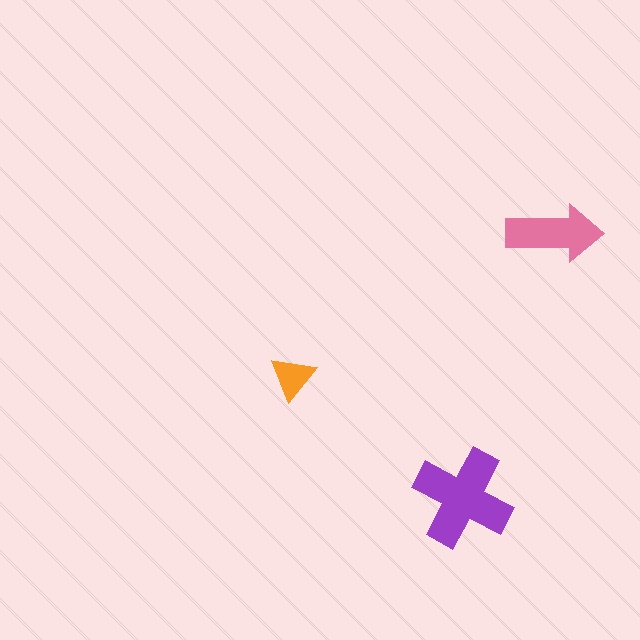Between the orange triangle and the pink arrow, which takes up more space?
The pink arrow.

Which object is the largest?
The purple cross.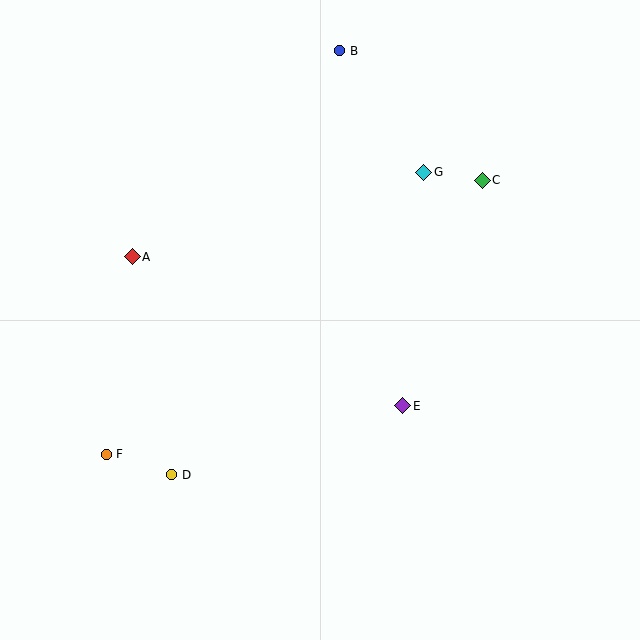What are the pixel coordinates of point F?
Point F is at (106, 454).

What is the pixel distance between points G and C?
The distance between G and C is 59 pixels.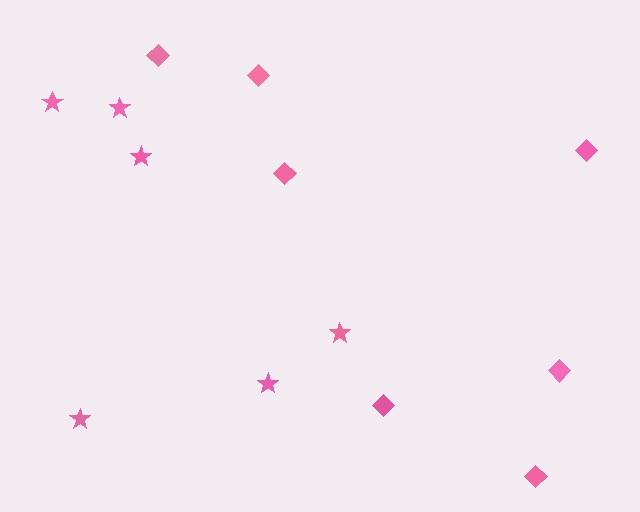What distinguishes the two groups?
There are 2 groups: one group of stars (6) and one group of diamonds (7).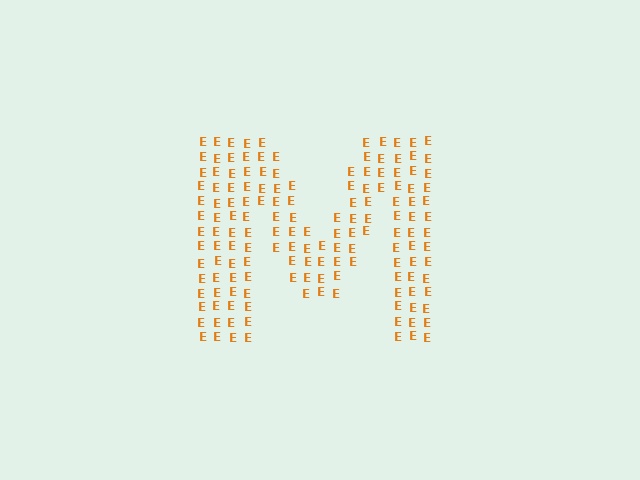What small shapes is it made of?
It is made of small letter E's.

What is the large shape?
The large shape is the letter M.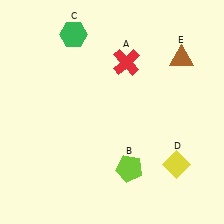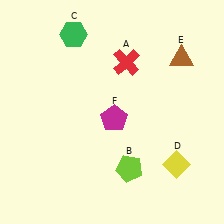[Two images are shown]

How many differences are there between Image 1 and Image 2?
There is 1 difference between the two images.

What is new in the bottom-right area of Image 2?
A magenta pentagon (F) was added in the bottom-right area of Image 2.